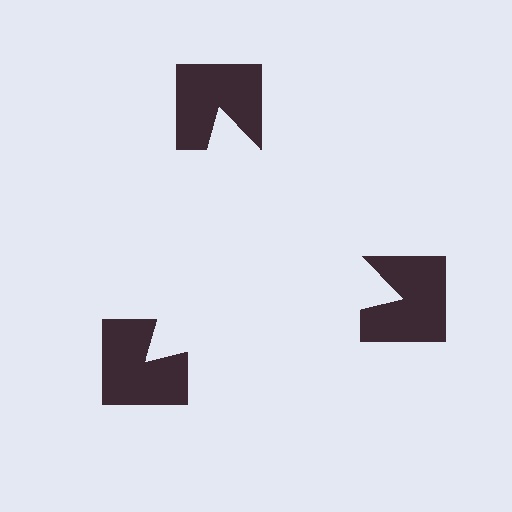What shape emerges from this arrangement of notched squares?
An illusory triangle — its edges are inferred from the aligned wedge cuts in the notched squares, not physically drawn.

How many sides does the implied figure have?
3 sides.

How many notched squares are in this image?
There are 3 — one at each vertex of the illusory triangle.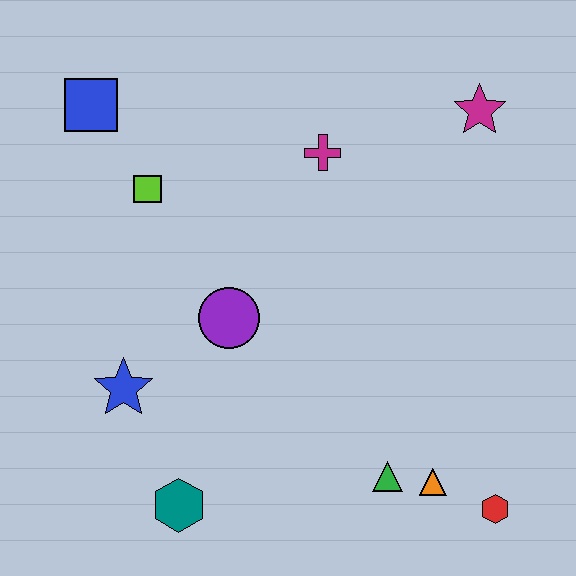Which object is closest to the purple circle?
The blue star is closest to the purple circle.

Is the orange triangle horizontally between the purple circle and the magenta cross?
No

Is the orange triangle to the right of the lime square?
Yes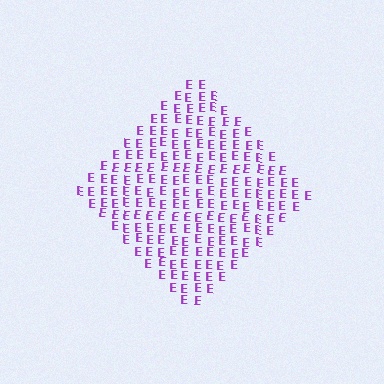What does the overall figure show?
The overall figure shows a diamond.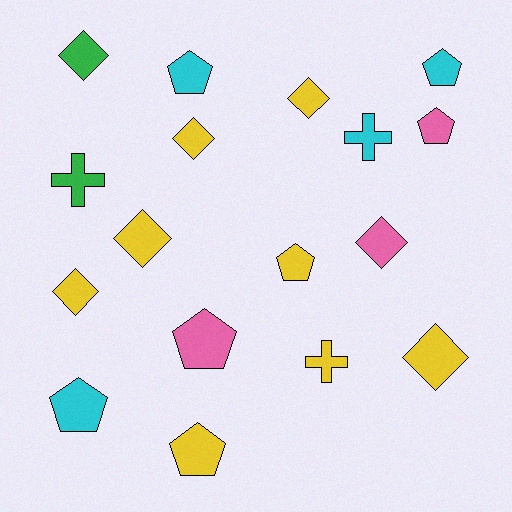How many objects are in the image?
There are 17 objects.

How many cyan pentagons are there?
There are 3 cyan pentagons.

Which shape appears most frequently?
Pentagon, with 7 objects.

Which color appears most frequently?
Yellow, with 8 objects.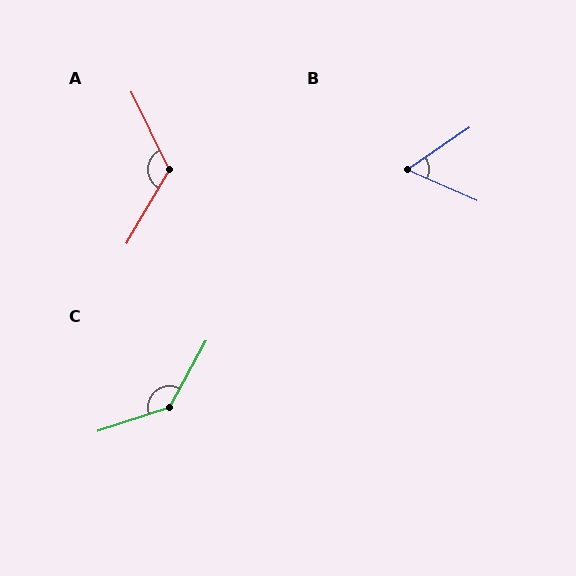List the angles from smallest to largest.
B (58°), A (123°), C (137°).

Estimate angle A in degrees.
Approximately 123 degrees.